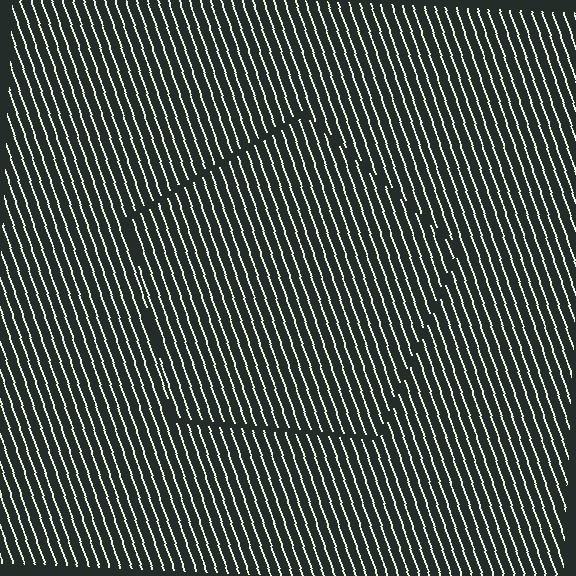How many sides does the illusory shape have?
5 sides — the line-ends trace a pentagon.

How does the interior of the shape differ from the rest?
The interior of the shape contains the same grating, shifted by half a period — the contour is defined by the phase discontinuity where line-ends from the inner and outer gratings abut.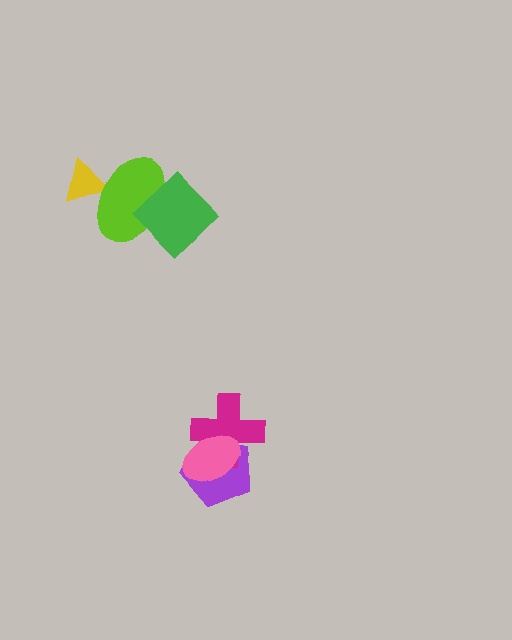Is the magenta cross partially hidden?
Yes, it is partially covered by another shape.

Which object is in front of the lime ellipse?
The green diamond is in front of the lime ellipse.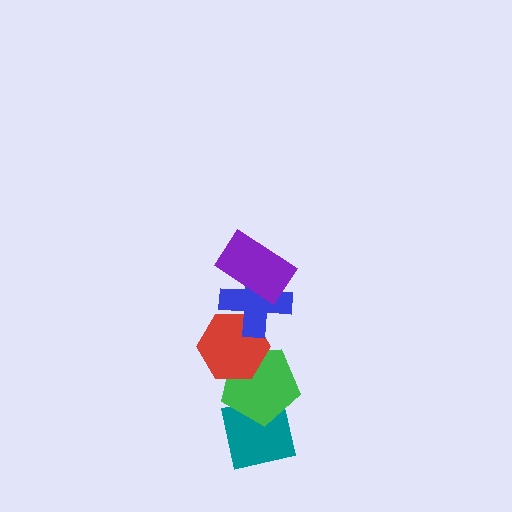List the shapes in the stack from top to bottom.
From top to bottom: the purple rectangle, the blue cross, the red hexagon, the green pentagon, the teal square.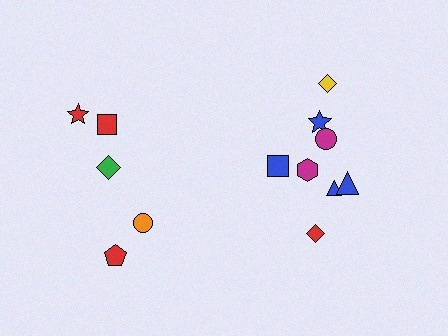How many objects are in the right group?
There are 8 objects.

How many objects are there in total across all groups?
There are 13 objects.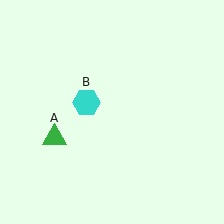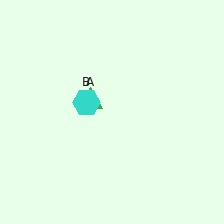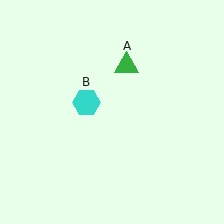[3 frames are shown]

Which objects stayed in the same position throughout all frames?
Cyan hexagon (object B) remained stationary.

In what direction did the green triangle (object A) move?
The green triangle (object A) moved up and to the right.